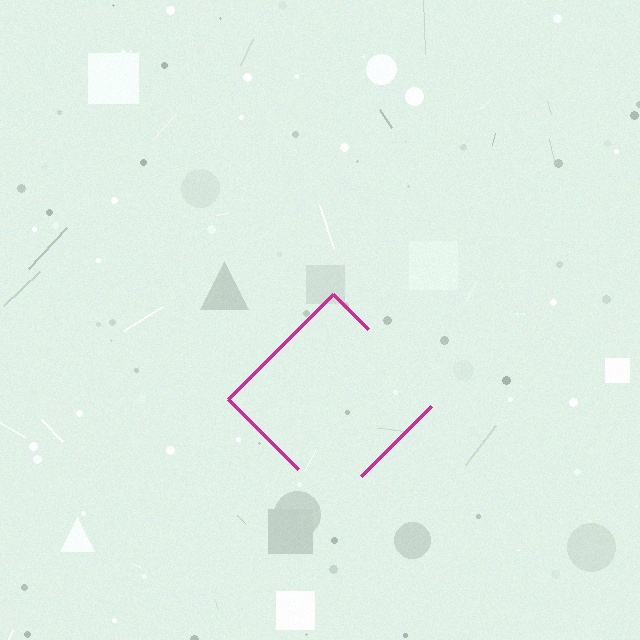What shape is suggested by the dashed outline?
The dashed outline suggests a diamond.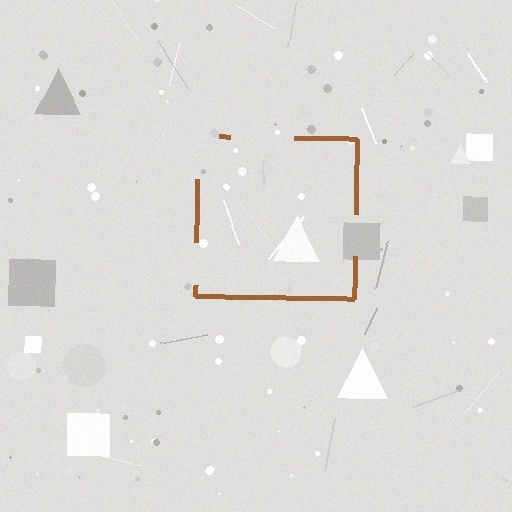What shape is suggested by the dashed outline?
The dashed outline suggests a square.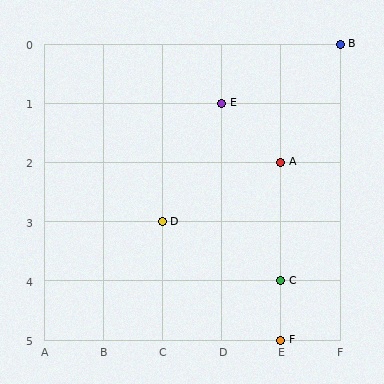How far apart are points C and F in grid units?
Points C and F are 1 row apart.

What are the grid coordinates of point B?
Point B is at grid coordinates (F, 0).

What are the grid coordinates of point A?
Point A is at grid coordinates (E, 2).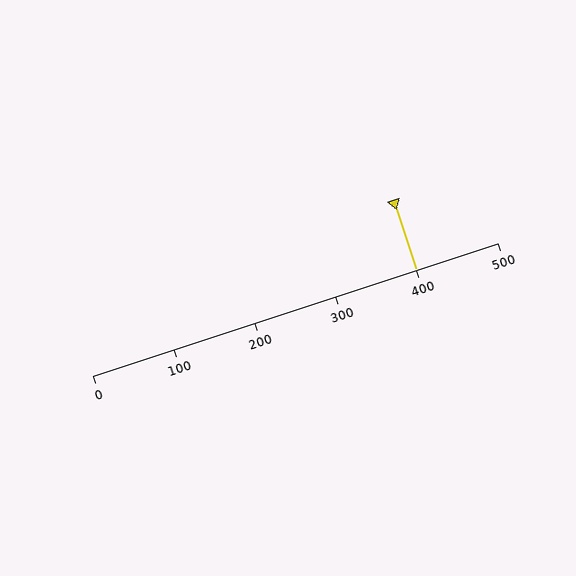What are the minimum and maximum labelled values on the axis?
The axis runs from 0 to 500.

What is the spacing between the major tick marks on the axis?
The major ticks are spaced 100 apart.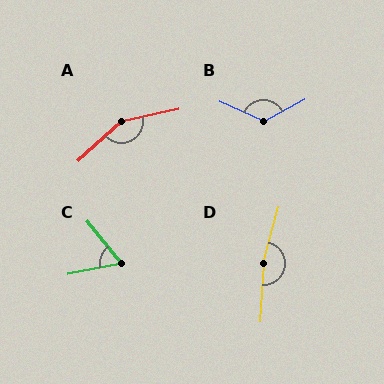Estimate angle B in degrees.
Approximately 128 degrees.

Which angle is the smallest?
C, at approximately 62 degrees.